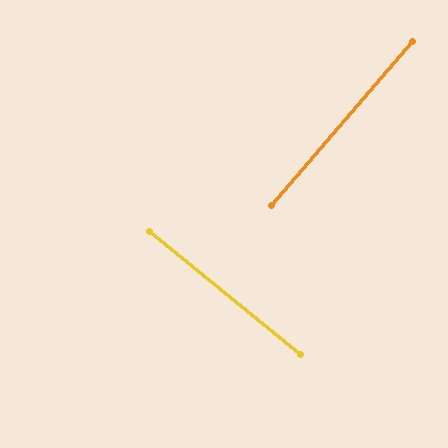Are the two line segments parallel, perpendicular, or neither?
Perpendicular — they meet at approximately 89°.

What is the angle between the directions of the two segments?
Approximately 89 degrees.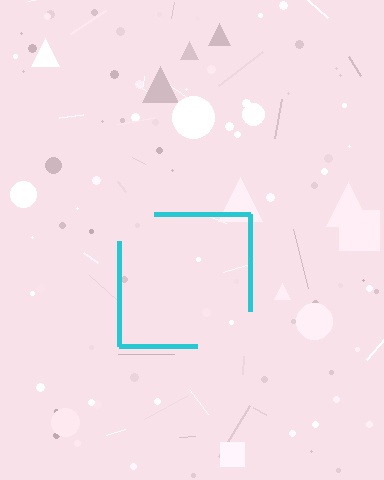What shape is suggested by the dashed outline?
The dashed outline suggests a square.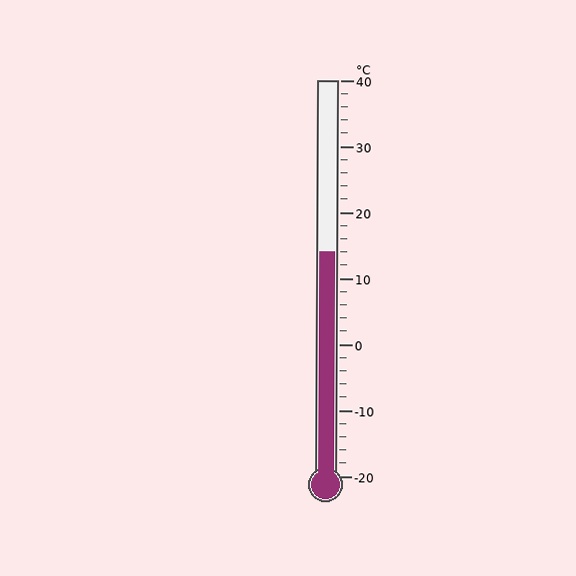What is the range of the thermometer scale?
The thermometer scale ranges from -20°C to 40°C.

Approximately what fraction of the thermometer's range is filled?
The thermometer is filled to approximately 55% of its range.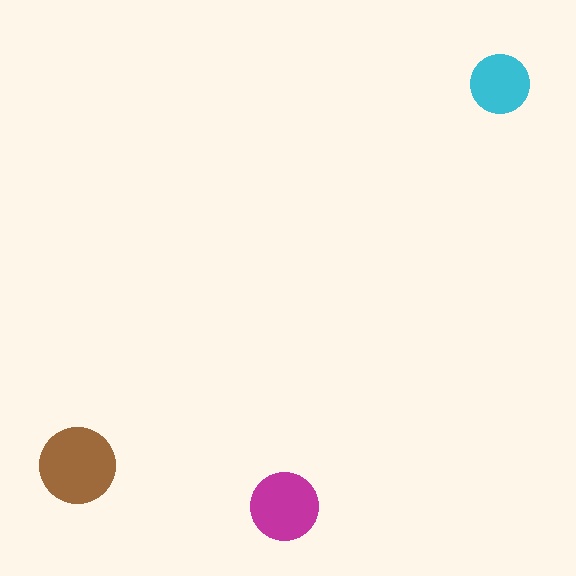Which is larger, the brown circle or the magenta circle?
The brown one.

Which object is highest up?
The cyan circle is topmost.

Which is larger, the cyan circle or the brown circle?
The brown one.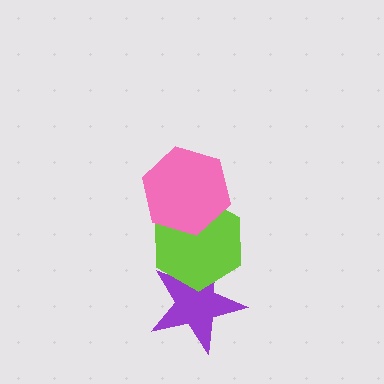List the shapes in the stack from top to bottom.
From top to bottom: the pink hexagon, the lime hexagon, the purple star.